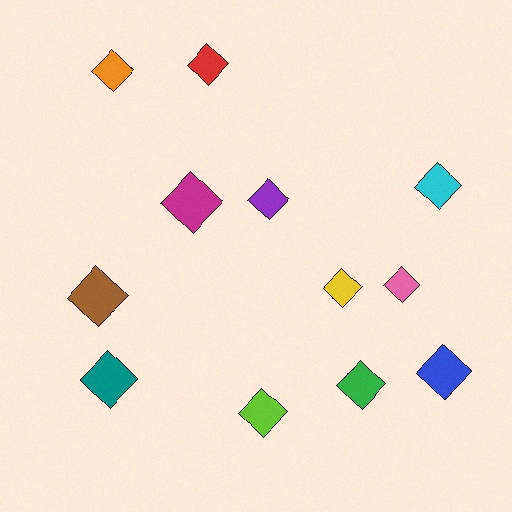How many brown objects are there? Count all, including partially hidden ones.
There is 1 brown object.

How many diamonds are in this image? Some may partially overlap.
There are 12 diamonds.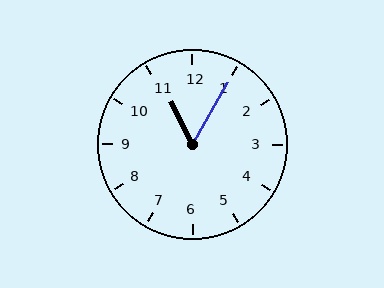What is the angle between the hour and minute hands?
Approximately 58 degrees.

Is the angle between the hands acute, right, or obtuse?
It is acute.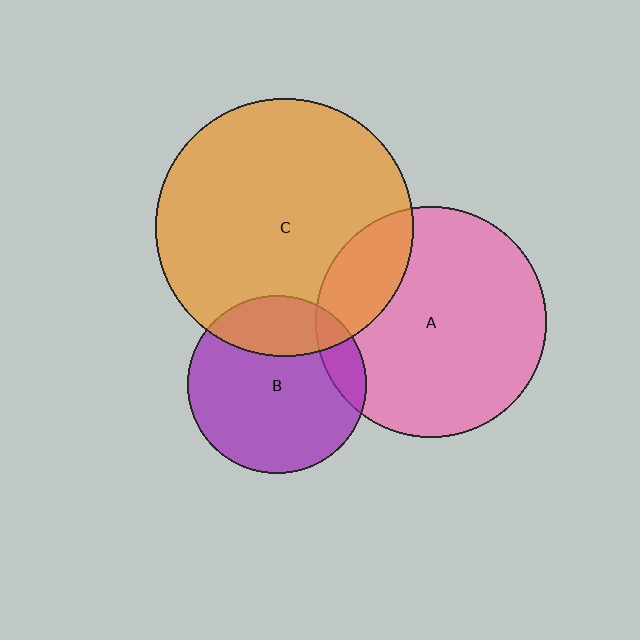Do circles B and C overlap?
Yes.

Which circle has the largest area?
Circle C (orange).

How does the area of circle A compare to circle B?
Approximately 1.7 times.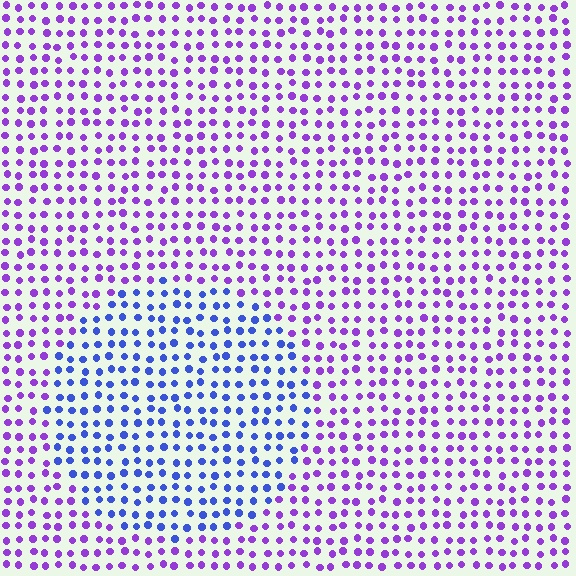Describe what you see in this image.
The image is filled with small purple elements in a uniform arrangement. A circle-shaped region is visible where the elements are tinted to a slightly different hue, forming a subtle color boundary.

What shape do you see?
I see a circle.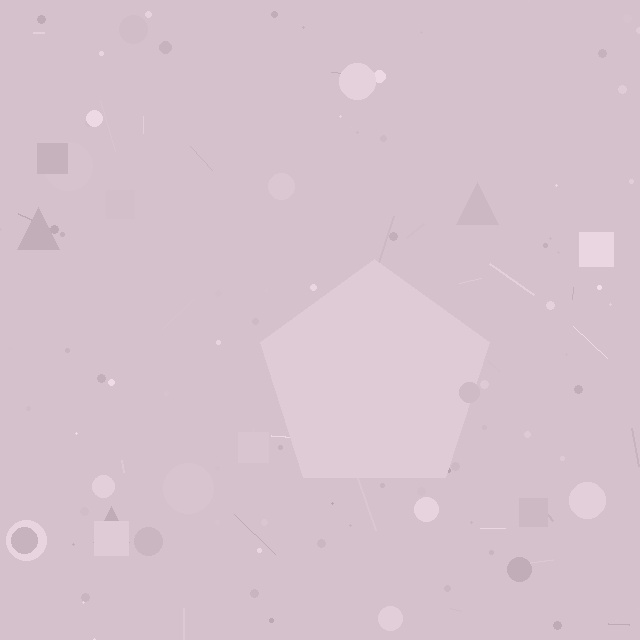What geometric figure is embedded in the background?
A pentagon is embedded in the background.